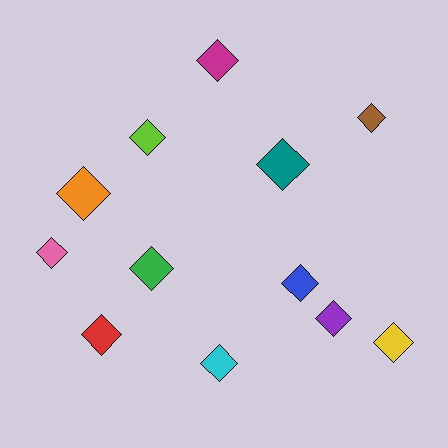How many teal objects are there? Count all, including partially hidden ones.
There is 1 teal object.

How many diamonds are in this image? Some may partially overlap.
There are 12 diamonds.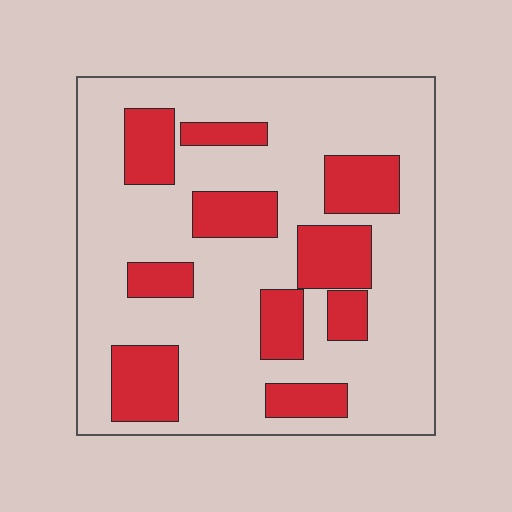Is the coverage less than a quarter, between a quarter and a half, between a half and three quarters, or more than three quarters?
Between a quarter and a half.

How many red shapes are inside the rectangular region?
10.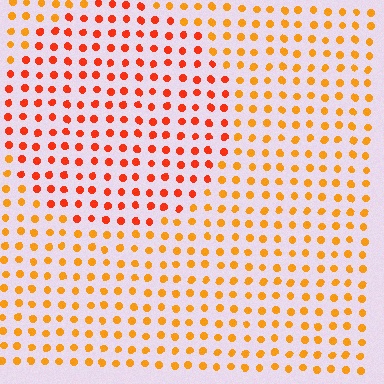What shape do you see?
I see a circle.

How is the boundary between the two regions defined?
The boundary is defined purely by a slight shift in hue (about 28 degrees). Spacing, size, and orientation are identical on both sides.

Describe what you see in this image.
The image is filled with small orange elements in a uniform arrangement. A circle-shaped region is visible where the elements are tinted to a slightly different hue, forming a subtle color boundary.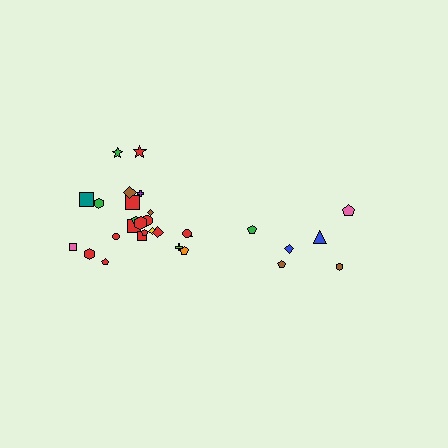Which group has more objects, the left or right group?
The left group.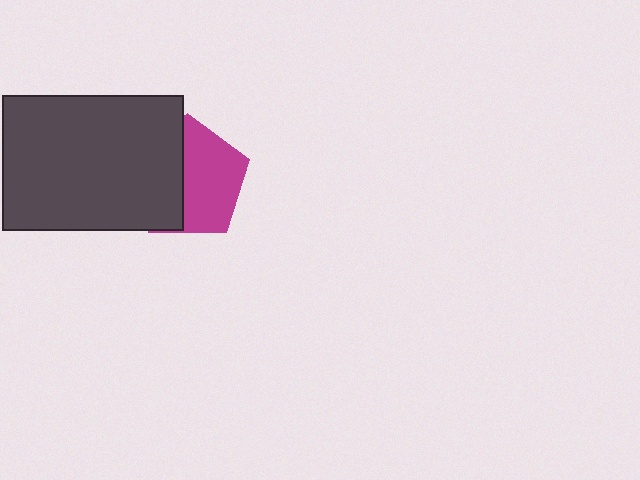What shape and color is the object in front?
The object in front is a dark gray rectangle.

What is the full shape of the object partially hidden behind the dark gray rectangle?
The partially hidden object is a magenta pentagon.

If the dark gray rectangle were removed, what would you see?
You would see the complete magenta pentagon.